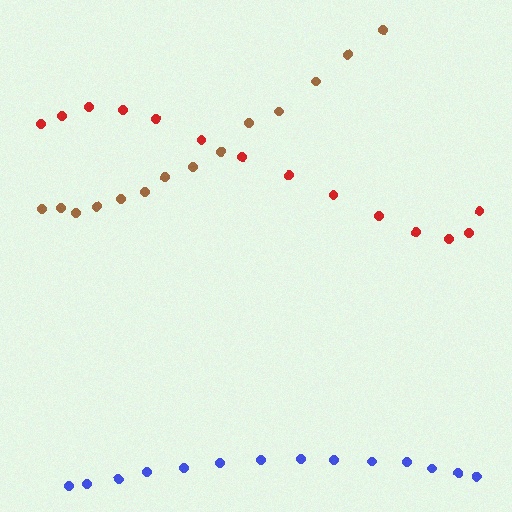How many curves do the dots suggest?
There are 3 distinct paths.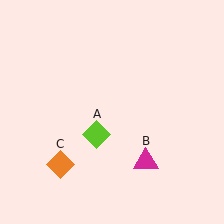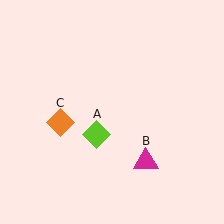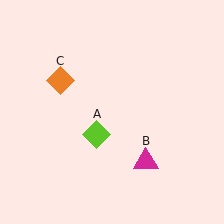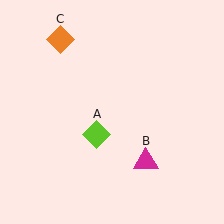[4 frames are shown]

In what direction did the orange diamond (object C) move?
The orange diamond (object C) moved up.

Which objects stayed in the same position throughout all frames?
Lime diamond (object A) and magenta triangle (object B) remained stationary.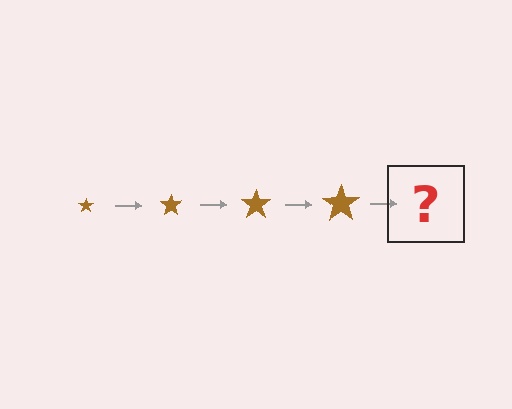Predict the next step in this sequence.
The next step is a brown star, larger than the previous one.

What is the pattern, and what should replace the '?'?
The pattern is that the star gets progressively larger each step. The '?' should be a brown star, larger than the previous one.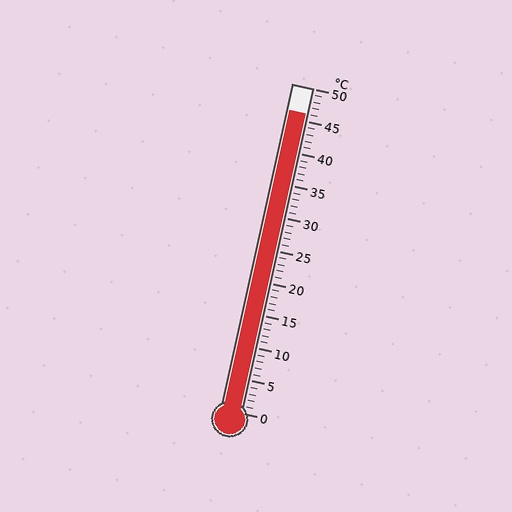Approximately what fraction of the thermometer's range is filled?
The thermometer is filled to approximately 90% of its range.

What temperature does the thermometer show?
The thermometer shows approximately 46°C.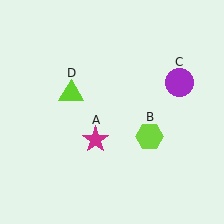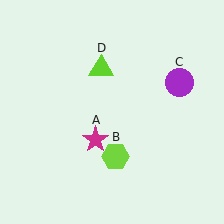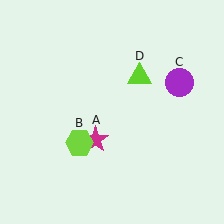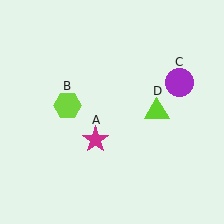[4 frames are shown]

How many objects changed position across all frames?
2 objects changed position: lime hexagon (object B), lime triangle (object D).